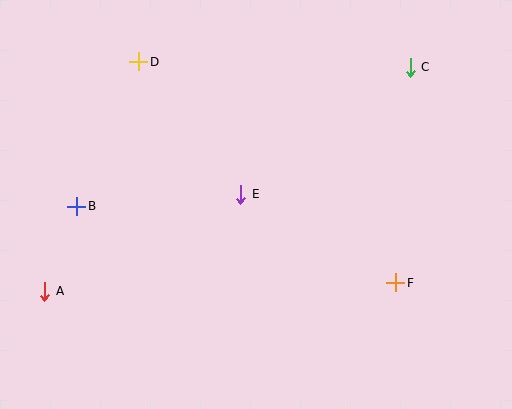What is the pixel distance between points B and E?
The distance between B and E is 165 pixels.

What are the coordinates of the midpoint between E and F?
The midpoint between E and F is at (318, 238).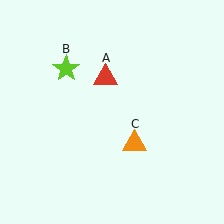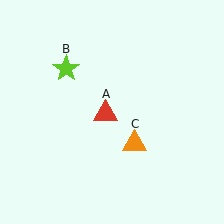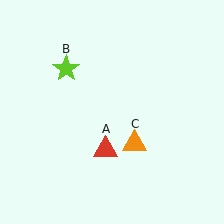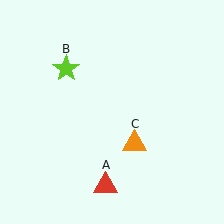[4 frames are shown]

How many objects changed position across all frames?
1 object changed position: red triangle (object A).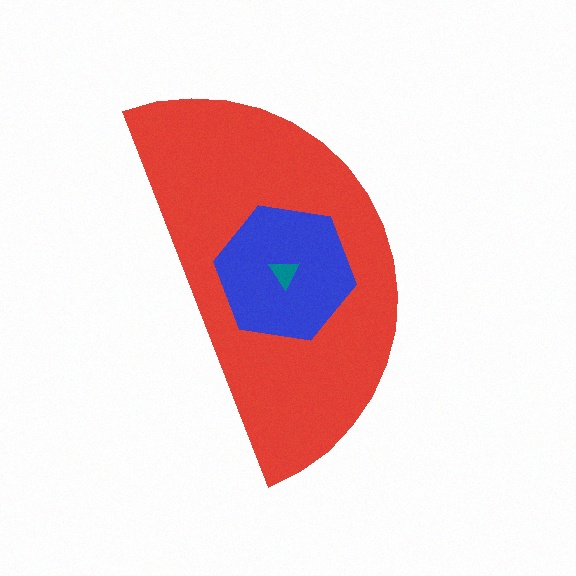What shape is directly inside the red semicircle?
The blue hexagon.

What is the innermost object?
The teal triangle.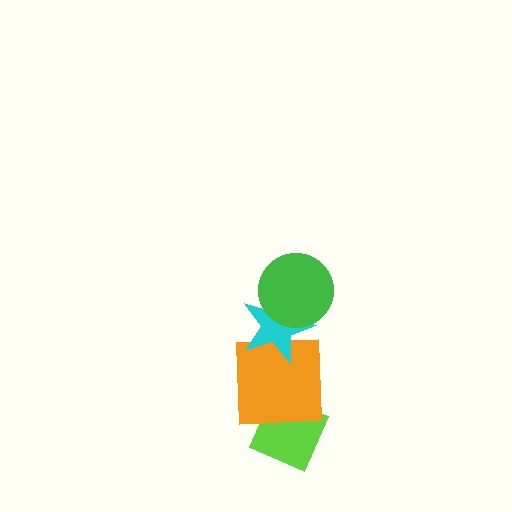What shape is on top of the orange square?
The cyan star is on top of the orange square.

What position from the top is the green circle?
The green circle is 1st from the top.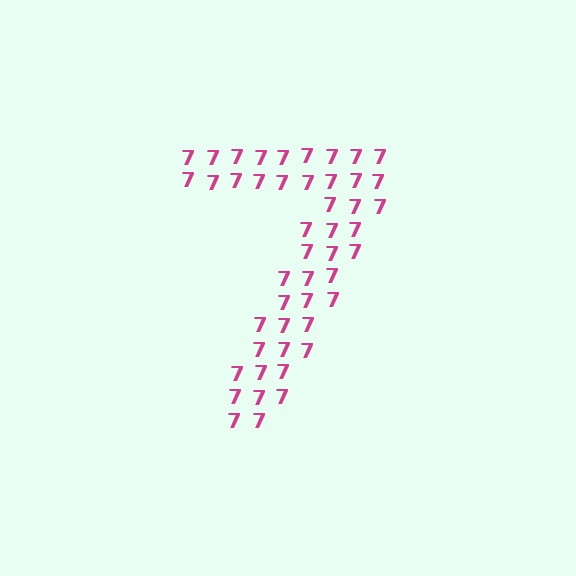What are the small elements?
The small elements are digit 7's.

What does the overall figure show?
The overall figure shows the digit 7.